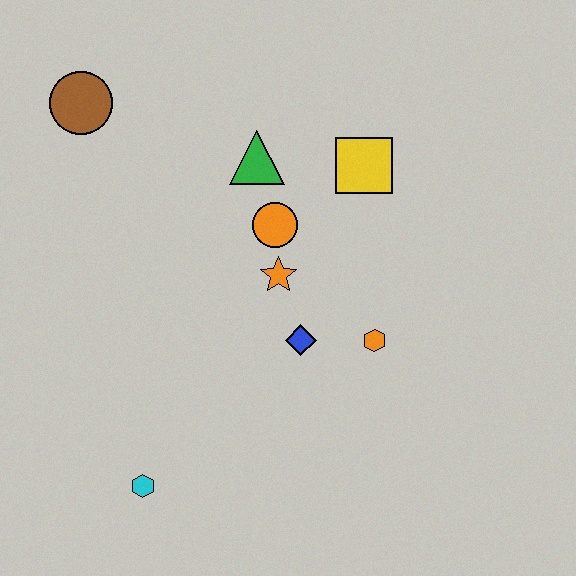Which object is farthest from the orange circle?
The cyan hexagon is farthest from the orange circle.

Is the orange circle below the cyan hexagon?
No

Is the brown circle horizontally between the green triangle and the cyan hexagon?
No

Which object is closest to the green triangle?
The orange circle is closest to the green triangle.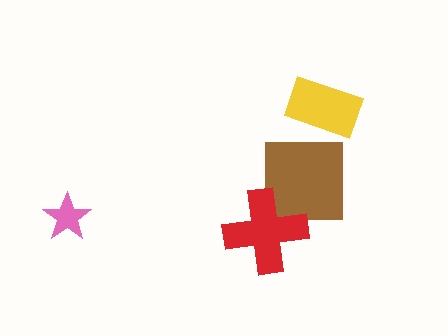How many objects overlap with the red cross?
1 object overlaps with the red cross.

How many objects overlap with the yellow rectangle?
0 objects overlap with the yellow rectangle.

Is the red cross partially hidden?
No, no other shape covers it.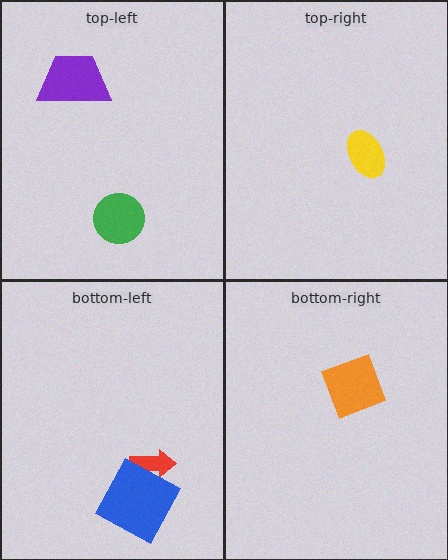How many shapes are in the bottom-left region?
2.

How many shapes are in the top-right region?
1.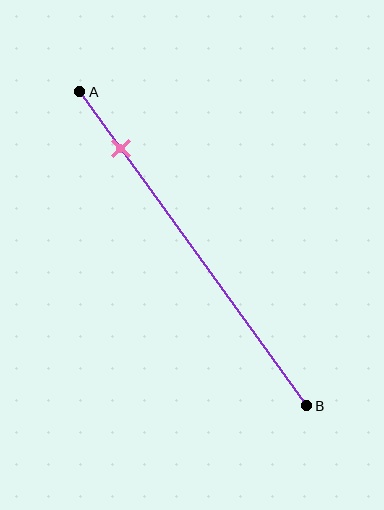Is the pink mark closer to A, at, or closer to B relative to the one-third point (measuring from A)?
The pink mark is closer to point A than the one-third point of segment AB.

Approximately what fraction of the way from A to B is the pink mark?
The pink mark is approximately 20% of the way from A to B.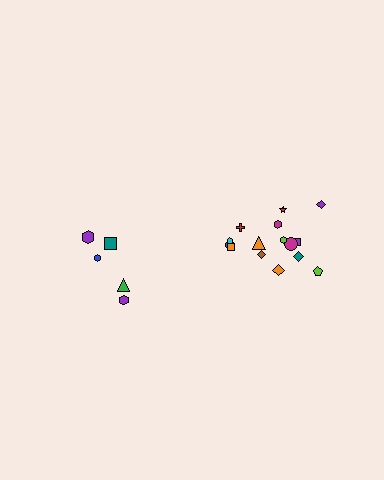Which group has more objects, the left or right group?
The right group.